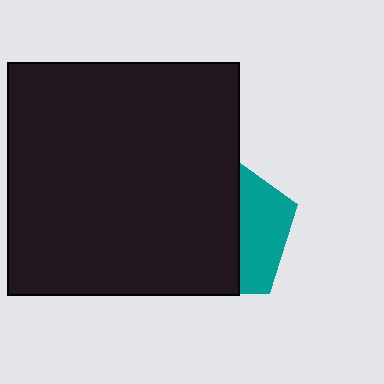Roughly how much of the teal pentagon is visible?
A small part of it is visible (roughly 34%).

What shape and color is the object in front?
The object in front is a black square.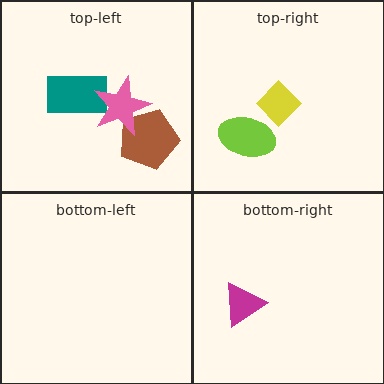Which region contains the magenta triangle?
The bottom-right region.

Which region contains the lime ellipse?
The top-right region.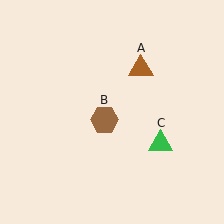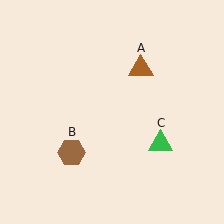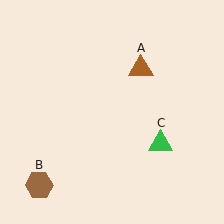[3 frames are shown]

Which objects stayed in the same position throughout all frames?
Brown triangle (object A) and green triangle (object C) remained stationary.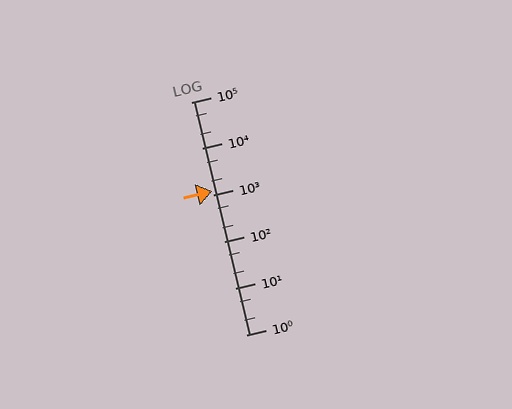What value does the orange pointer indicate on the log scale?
The pointer indicates approximately 1200.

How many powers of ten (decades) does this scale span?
The scale spans 5 decades, from 1 to 100000.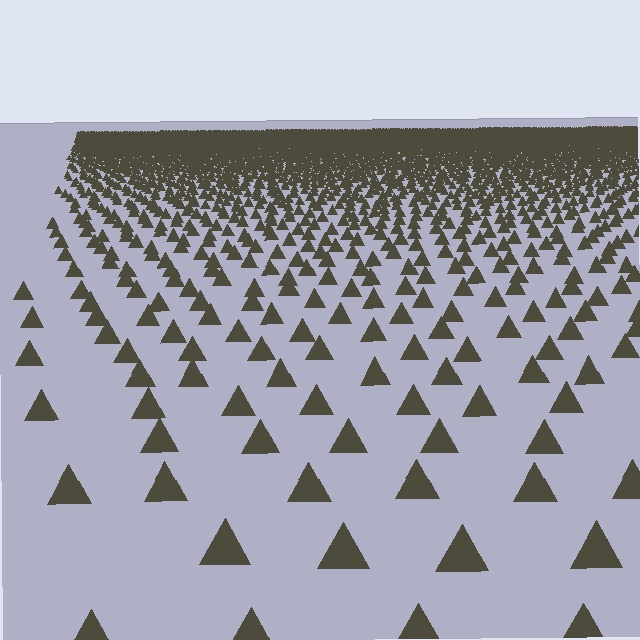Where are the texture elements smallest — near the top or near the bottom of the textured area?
Near the top.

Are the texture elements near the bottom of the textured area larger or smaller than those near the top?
Larger. Near the bottom, elements are closer to the viewer and appear at a bigger on-screen size.